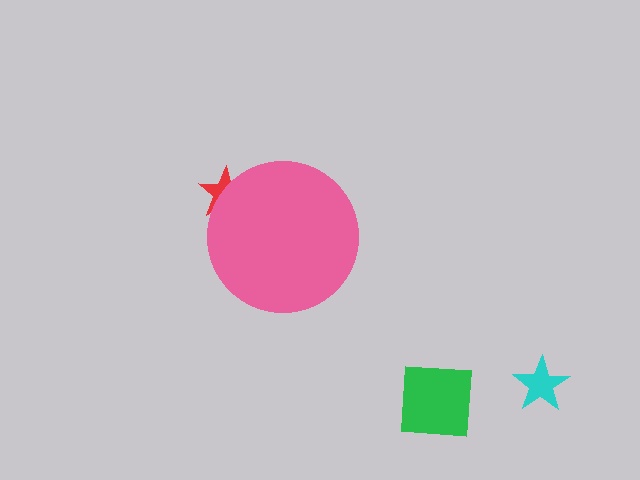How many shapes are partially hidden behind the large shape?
1 shape is partially hidden.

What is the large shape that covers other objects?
A pink circle.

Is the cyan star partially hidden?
No, the cyan star is fully visible.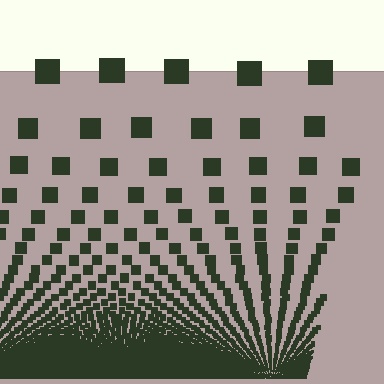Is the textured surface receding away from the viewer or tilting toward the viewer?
The surface appears to tilt toward the viewer. Texture elements get larger and sparser toward the top.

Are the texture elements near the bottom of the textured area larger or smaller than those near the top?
Smaller. The gradient is inverted — elements near the bottom are smaller and denser.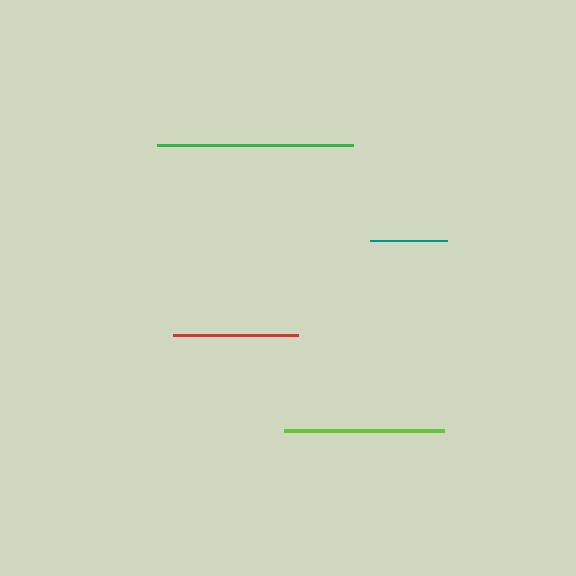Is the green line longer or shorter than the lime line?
The green line is longer than the lime line.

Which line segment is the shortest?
The teal line is the shortest at approximately 77 pixels.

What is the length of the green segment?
The green segment is approximately 196 pixels long.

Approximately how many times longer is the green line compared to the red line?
The green line is approximately 1.6 times the length of the red line.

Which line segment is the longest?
The green line is the longest at approximately 196 pixels.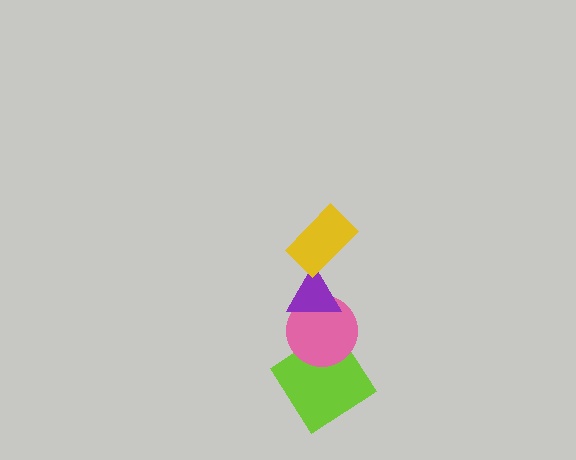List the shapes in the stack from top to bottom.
From top to bottom: the yellow rectangle, the purple triangle, the pink circle, the lime diamond.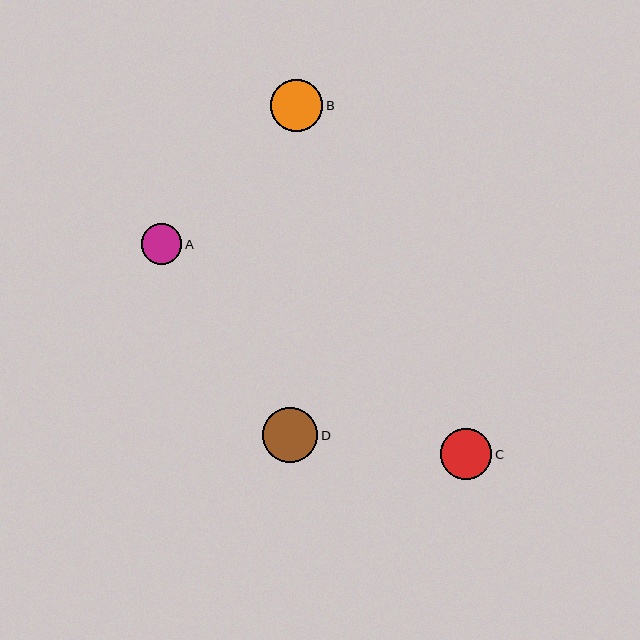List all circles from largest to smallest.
From largest to smallest: D, B, C, A.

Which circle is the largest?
Circle D is the largest with a size of approximately 55 pixels.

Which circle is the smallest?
Circle A is the smallest with a size of approximately 40 pixels.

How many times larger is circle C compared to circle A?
Circle C is approximately 1.3 times the size of circle A.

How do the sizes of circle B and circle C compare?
Circle B and circle C are approximately the same size.